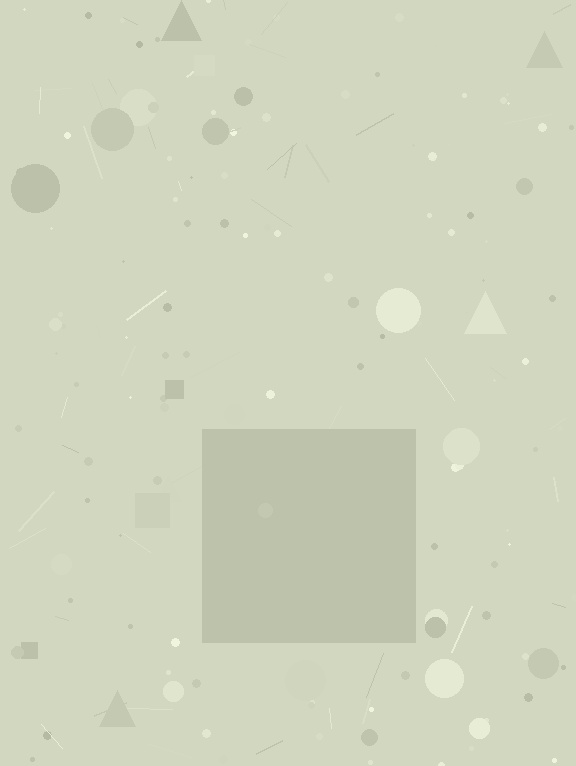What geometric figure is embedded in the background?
A square is embedded in the background.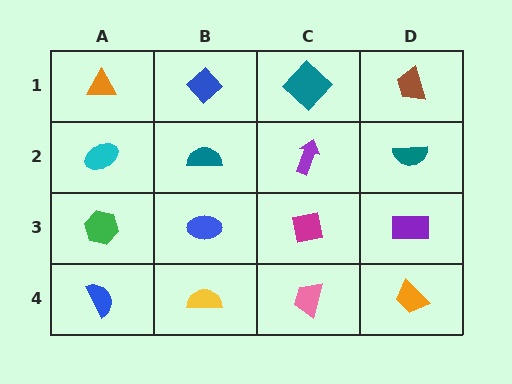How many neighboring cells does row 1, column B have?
3.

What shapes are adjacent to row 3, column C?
A purple arrow (row 2, column C), a pink trapezoid (row 4, column C), a blue ellipse (row 3, column B), a purple rectangle (row 3, column D).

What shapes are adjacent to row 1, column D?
A teal semicircle (row 2, column D), a teal diamond (row 1, column C).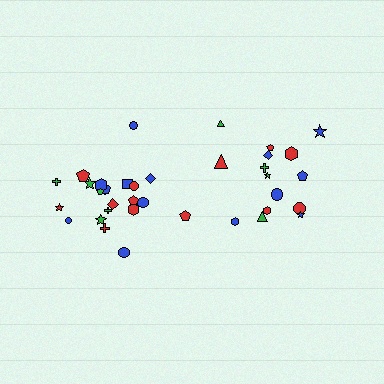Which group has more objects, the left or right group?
The left group.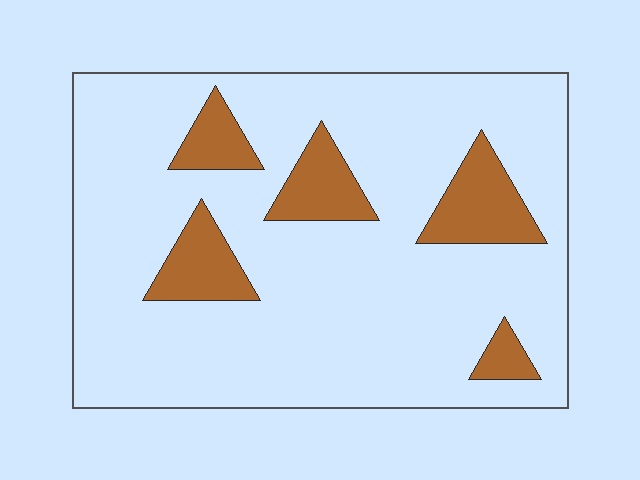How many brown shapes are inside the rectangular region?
5.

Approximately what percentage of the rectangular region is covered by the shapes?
Approximately 15%.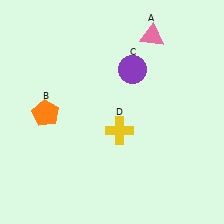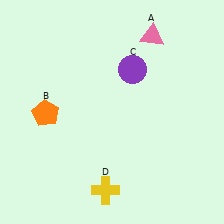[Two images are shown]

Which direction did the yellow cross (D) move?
The yellow cross (D) moved down.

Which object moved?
The yellow cross (D) moved down.